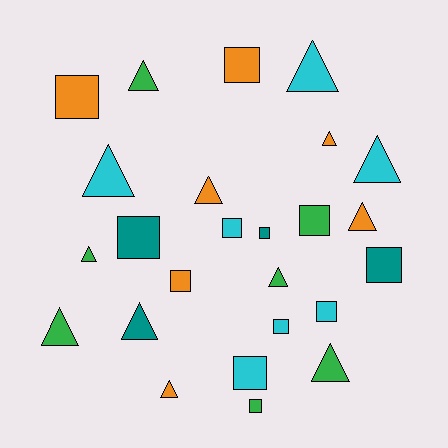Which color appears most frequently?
Cyan, with 7 objects.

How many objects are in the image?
There are 25 objects.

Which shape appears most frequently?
Triangle, with 13 objects.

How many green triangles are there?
There are 5 green triangles.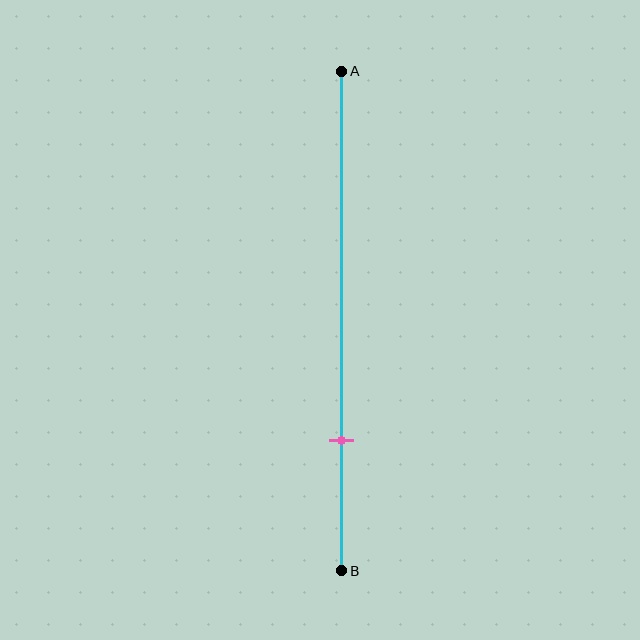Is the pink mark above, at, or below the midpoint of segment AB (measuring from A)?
The pink mark is below the midpoint of segment AB.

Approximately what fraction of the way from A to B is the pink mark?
The pink mark is approximately 75% of the way from A to B.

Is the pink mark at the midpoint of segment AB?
No, the mark is at about 75% from A, not at the 50% midpoint.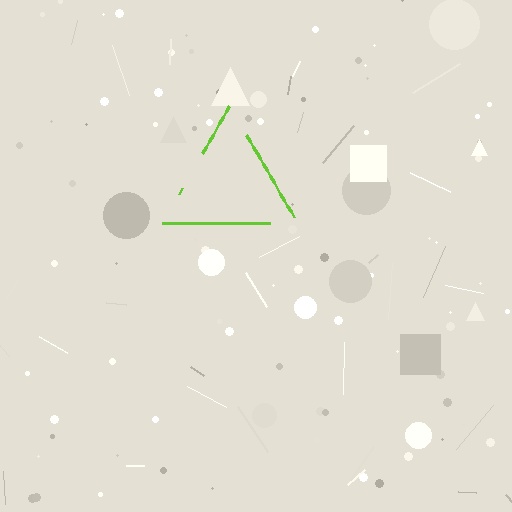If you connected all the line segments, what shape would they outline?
They would outline a triangle.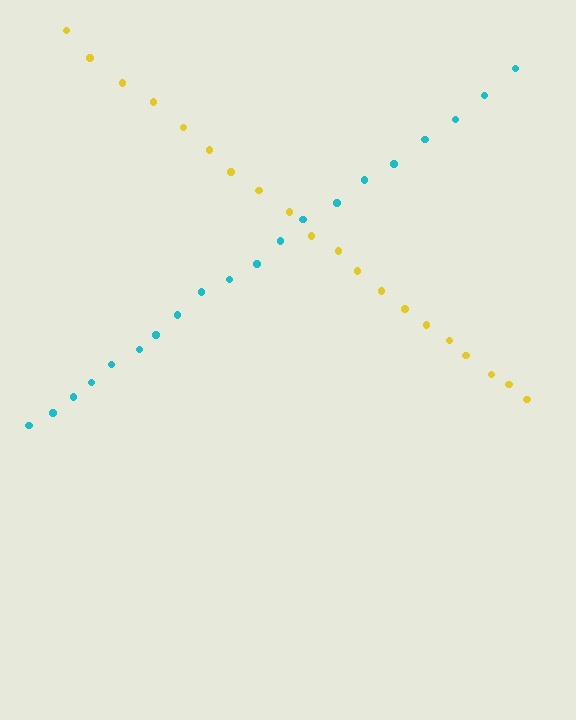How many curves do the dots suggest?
There are 2 distinct paths.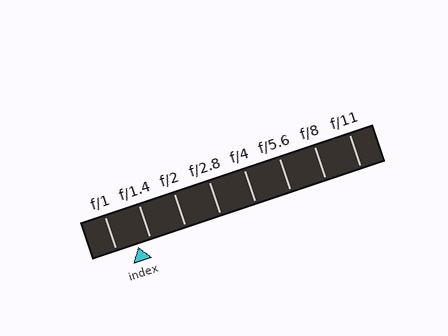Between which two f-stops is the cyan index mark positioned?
The index mark is between f/1 and f/1.4.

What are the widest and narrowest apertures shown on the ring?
The widest aperture shown is f/1 and the narrowest is f/11.